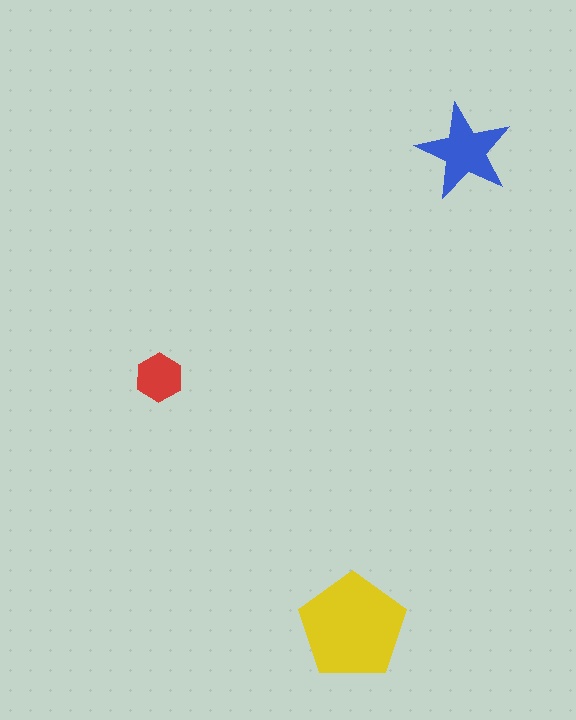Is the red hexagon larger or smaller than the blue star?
Smaller.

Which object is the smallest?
The red hexagon.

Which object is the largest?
The yellow pentagon.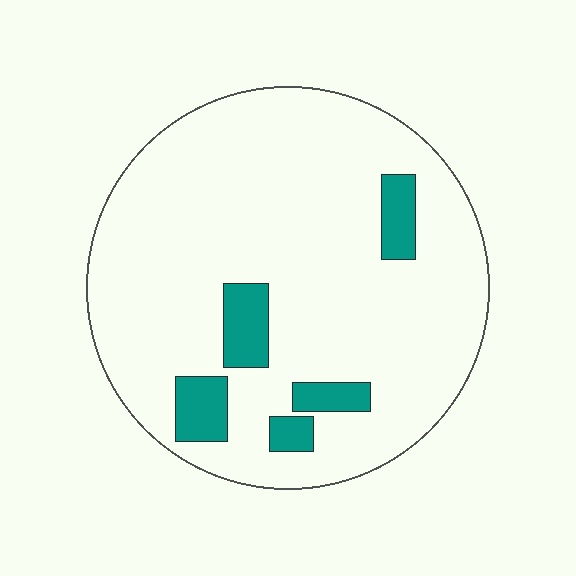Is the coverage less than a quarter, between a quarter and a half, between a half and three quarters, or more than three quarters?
Less than a quarter.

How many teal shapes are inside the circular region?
5.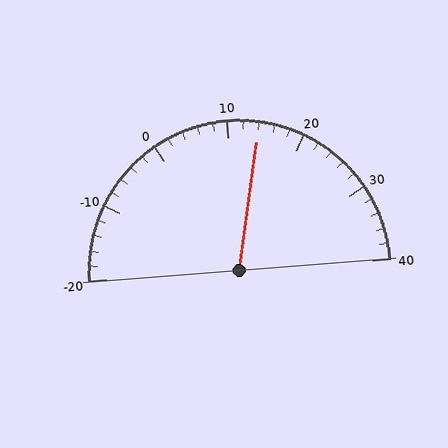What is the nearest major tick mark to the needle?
The nearest major tick mark is 10.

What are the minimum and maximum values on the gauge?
The gauge ranges from -20 to 40.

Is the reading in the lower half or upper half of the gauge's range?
The reading is in the upper half of the range (-20 to 40).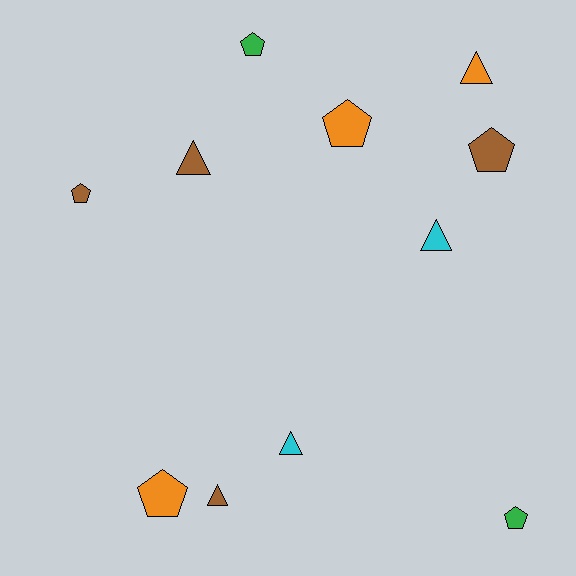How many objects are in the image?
There are 11 objects.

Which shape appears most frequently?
Pentagon, with 6 objects.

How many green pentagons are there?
There are 2 green pentagons.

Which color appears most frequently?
Brown, with 4 objects.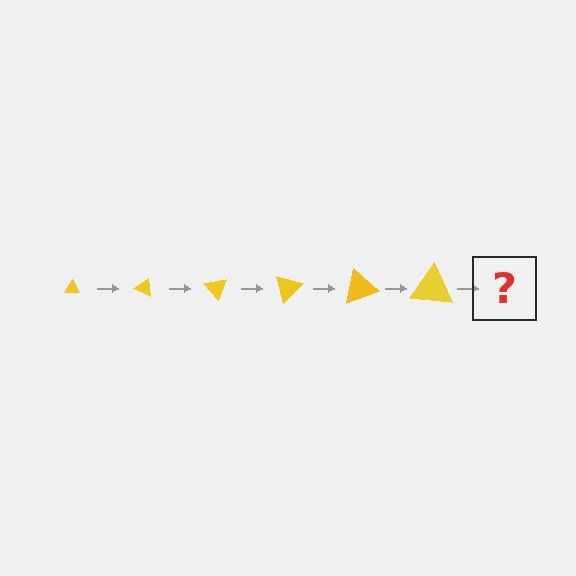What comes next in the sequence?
The next element should be a triangle, larger than the previous one and rotated 150 degrees from the start.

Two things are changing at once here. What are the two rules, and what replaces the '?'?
The two rules are that the triangle grows larger each step and it rotates 25 degrees each step. The '?' should be a triangle, larger than the previous one and rotated 150 degrees from the start.